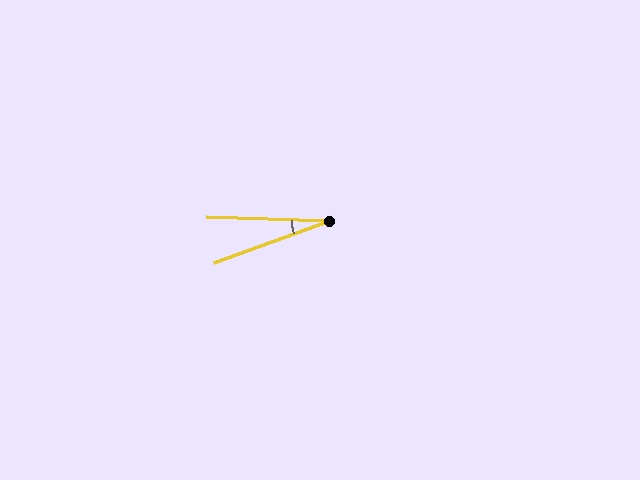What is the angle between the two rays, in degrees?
Approximately 22 degrees.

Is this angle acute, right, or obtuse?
It is acute.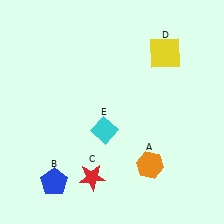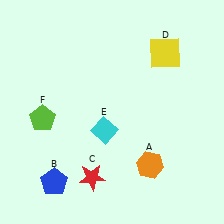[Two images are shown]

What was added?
A lime pentagon (F) was added in Image 2.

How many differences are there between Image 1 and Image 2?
There is 1 difference between the two images.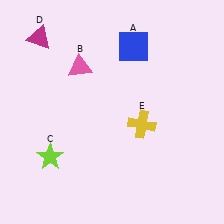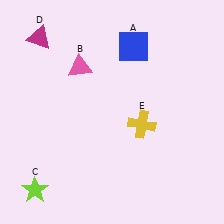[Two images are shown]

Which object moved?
The lime star (C) moved down.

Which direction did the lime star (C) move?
The lime star (C) moved down.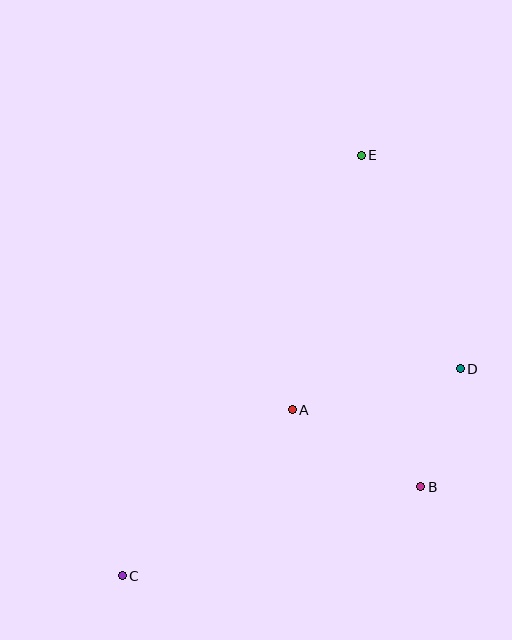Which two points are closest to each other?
Points B and D are closest to each other.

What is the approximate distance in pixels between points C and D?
The distance between C and D is approximately 397 pixels.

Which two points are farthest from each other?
Points C and E are farthest from each other.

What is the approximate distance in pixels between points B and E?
The distance between B and E is approximately 337 pixels.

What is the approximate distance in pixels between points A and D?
The distance between A and D is approximately 173 pixels.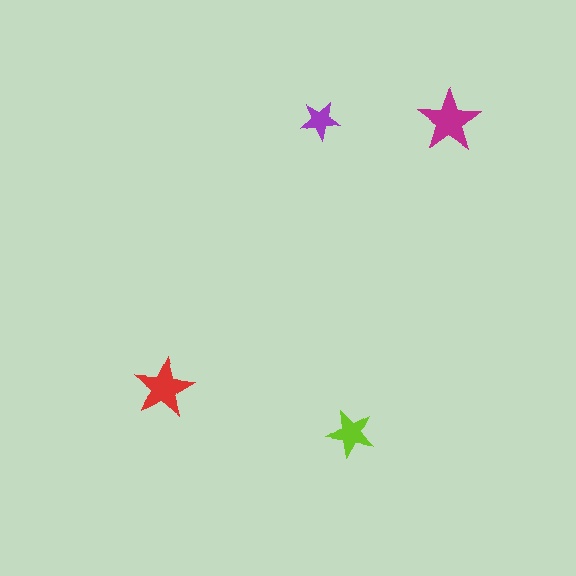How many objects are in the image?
There are 4 objects in the image.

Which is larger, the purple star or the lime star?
The lime one.